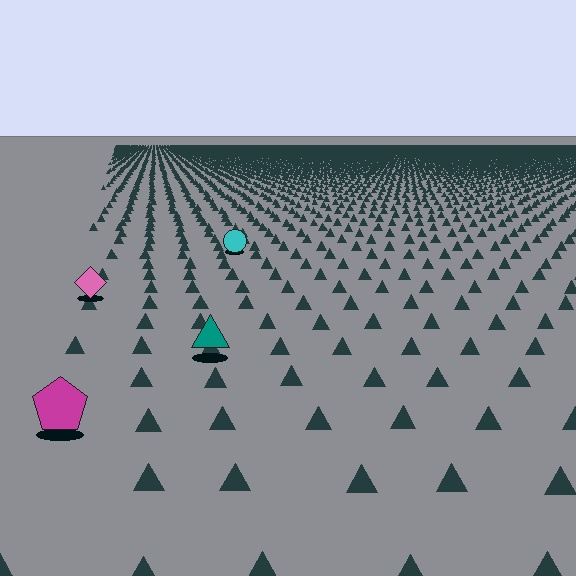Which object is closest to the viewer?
The magenta pentagon is closest. The texture marks near it are larger and more spread out.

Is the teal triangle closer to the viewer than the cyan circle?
Yes. The teal triangle is closer — you can tell from the texture gradient: the ground texture is coarser near it.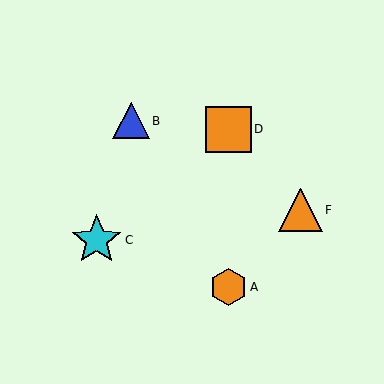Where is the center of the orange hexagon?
The center of the orange hexagon is at (228, 287).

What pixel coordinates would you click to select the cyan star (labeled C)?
Click at (97, 240) to select the cyan star C.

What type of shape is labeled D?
Shape D is an orange square.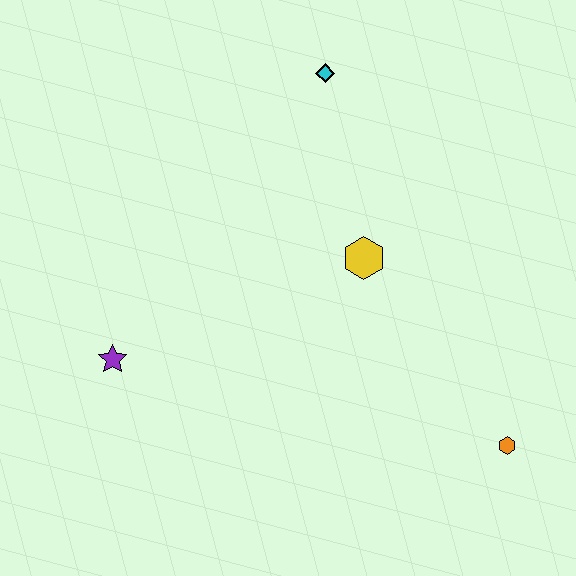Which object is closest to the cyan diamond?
The yellow hexagon is closest to the cyan diamond.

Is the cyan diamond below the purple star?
No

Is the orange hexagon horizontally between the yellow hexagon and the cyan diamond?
No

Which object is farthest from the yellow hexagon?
The purple star is farthest from the yellow hexagon.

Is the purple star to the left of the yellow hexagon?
Yes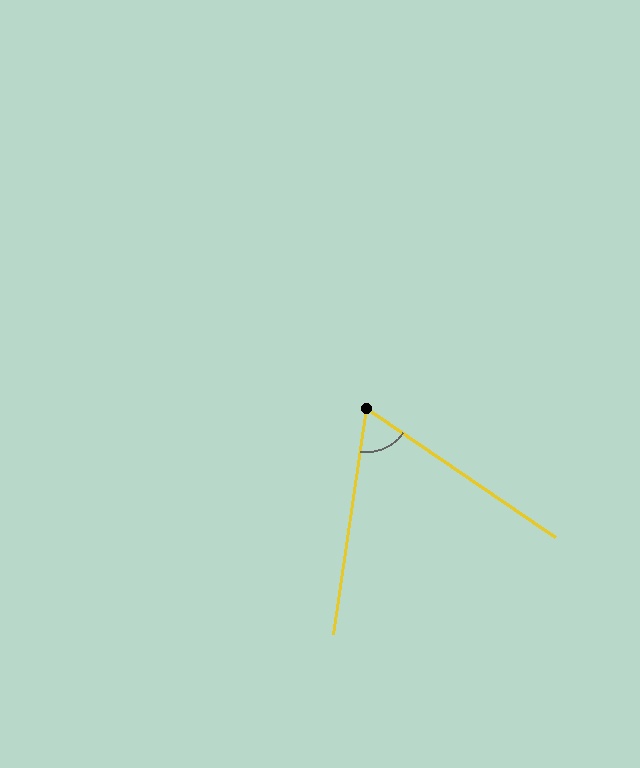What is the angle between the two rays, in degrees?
Approximately 64 degrees.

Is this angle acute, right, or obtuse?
It is acute.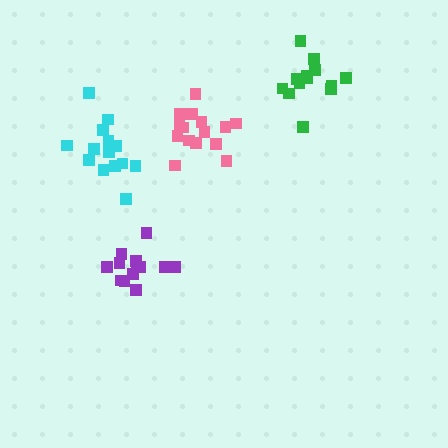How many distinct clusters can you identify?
There are 4 distinct clusters.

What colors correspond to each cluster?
The clusters are colored: pink, cyan, green, purple.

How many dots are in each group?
Group 1: 15 dots, Group 2: 14 dots, Group 3: 13 dots, Group 4: 13 dots (55 total).